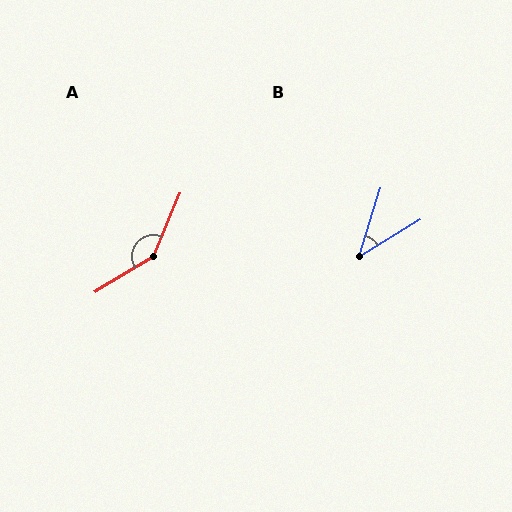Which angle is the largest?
A, at approximately 144 degrees.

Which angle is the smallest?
B, at approximately 41 degrees.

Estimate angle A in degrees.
Approximately 144 degrees.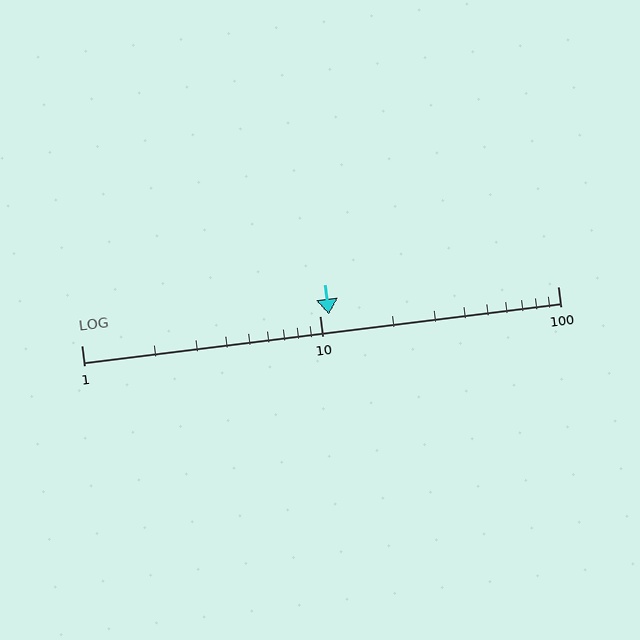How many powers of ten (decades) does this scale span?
The scale spans 2 decades, from 1 to 100.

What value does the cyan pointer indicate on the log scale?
The pointer indicates approximately 11.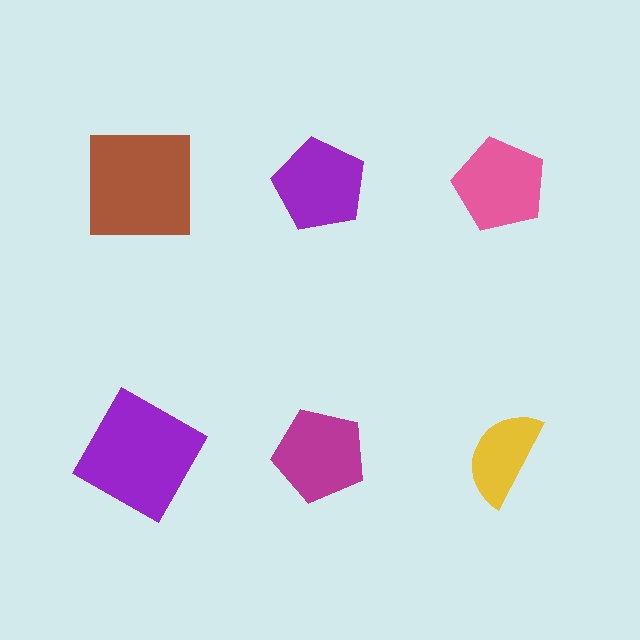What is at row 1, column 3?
A pink pentagon.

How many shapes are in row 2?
3 shapes.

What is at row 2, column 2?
A magenta pentagon.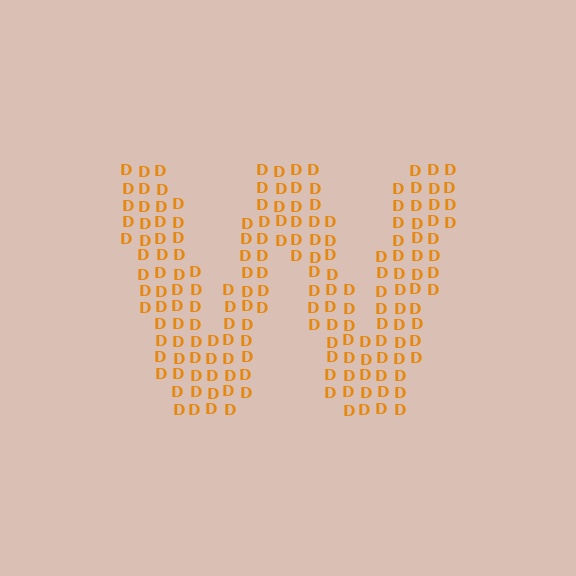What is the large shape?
The large shape is the letter W.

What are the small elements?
The small elements are letter D's.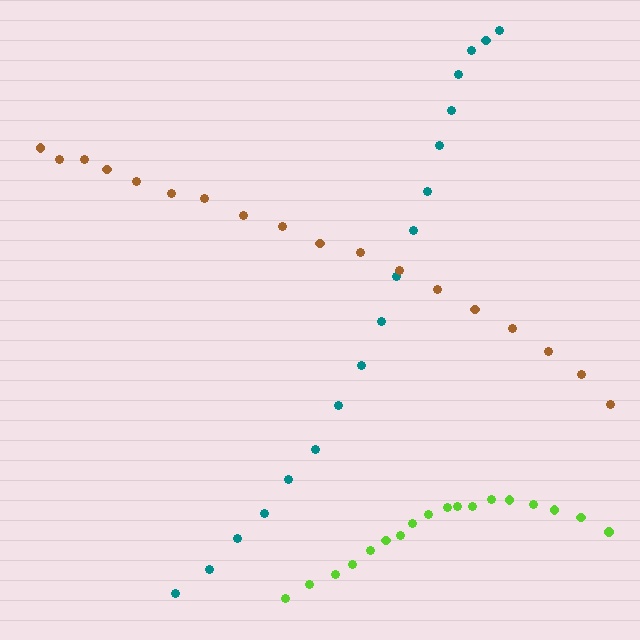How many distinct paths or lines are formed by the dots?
There are 3 distinct paths.